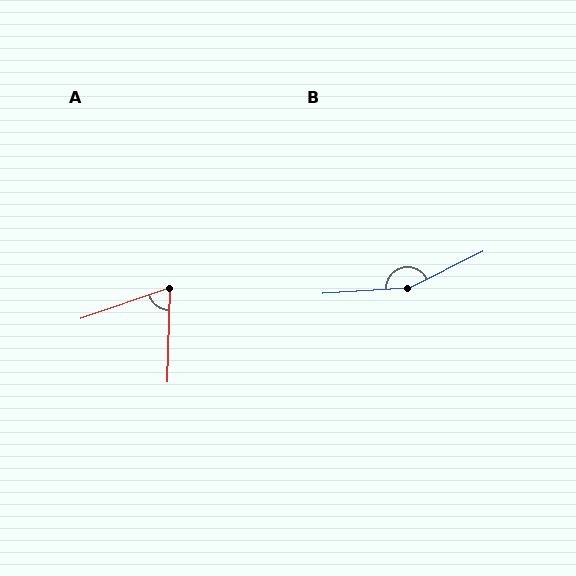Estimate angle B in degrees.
Approximately 157 degrees.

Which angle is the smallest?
A, at approximately 69 degrees.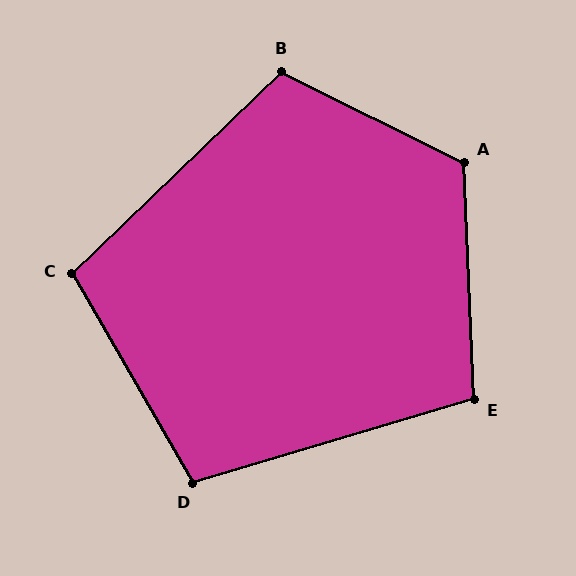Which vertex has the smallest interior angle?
D, at approximately 103 degrees.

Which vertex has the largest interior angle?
A, at approximately 119 degrees.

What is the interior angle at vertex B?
Approximately 110 degrees (obtuse).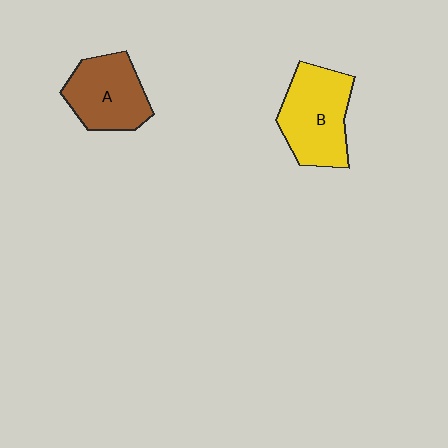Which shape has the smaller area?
Shape A (brown).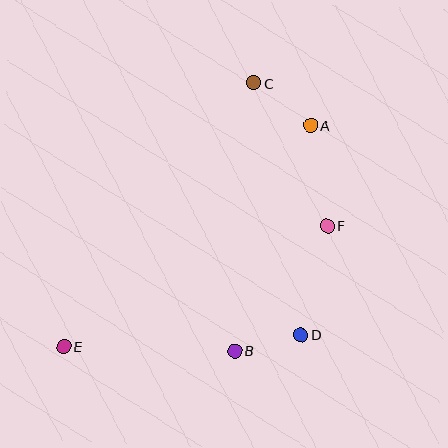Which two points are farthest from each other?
Points A and E are farthest from each other.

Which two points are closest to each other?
Points B and D are closest to each other.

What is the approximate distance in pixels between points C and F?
The distance between C and F is approximately 160 pixels.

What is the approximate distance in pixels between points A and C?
The distance between A and C is approximately 71 pixels.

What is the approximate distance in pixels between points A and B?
The distance between A and B is approximately 238 pixels.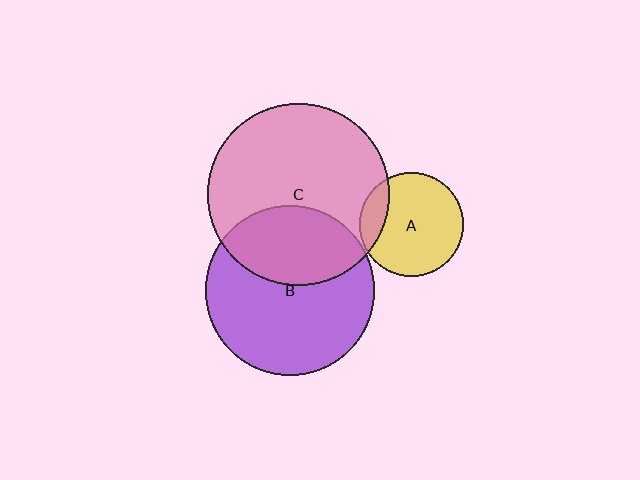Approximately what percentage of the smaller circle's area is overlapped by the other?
Approximately 35%.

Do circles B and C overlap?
Yes.